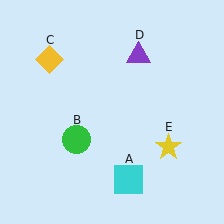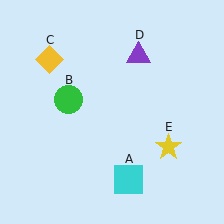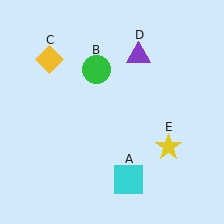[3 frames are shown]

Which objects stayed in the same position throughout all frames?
Cyan square (object A) and yellow diamond (object C) and purple triangle (object D) and yellow star (object E) remained stationary.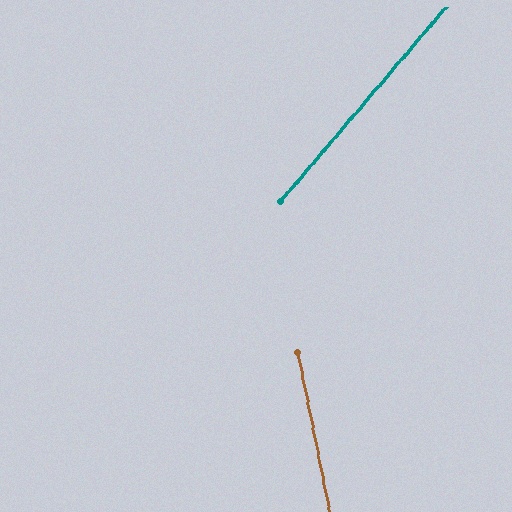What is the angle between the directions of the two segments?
Approximately 52 degrees.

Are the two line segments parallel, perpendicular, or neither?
Neither parallel nor perpendicular — they differ by about 52°.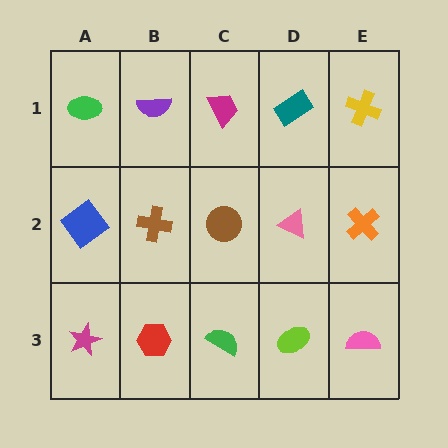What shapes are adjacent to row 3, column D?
A pink triangle (row 2, column D), a green semicircle (row 3, column C), a pink semicircle (row 3, column E).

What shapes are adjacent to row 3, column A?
A blue diamond (row 2, column A), a red hexagon (row 3, column B).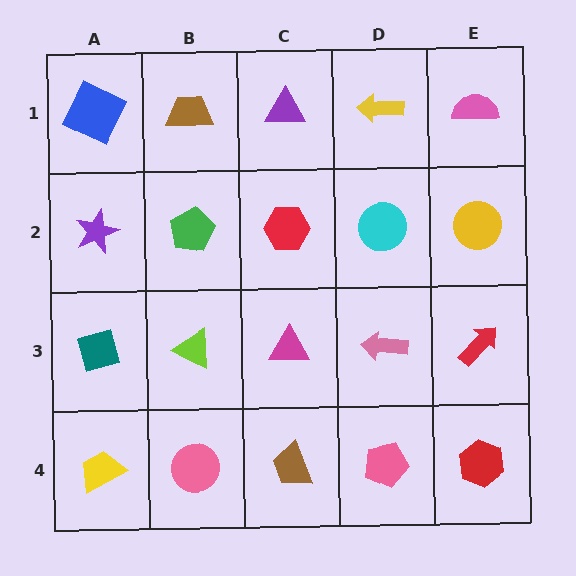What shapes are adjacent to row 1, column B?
A green pentagon (row 2, column B), a blue square (row 1, column A), a purple triangle (row 1, column C).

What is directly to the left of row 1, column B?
A blue square.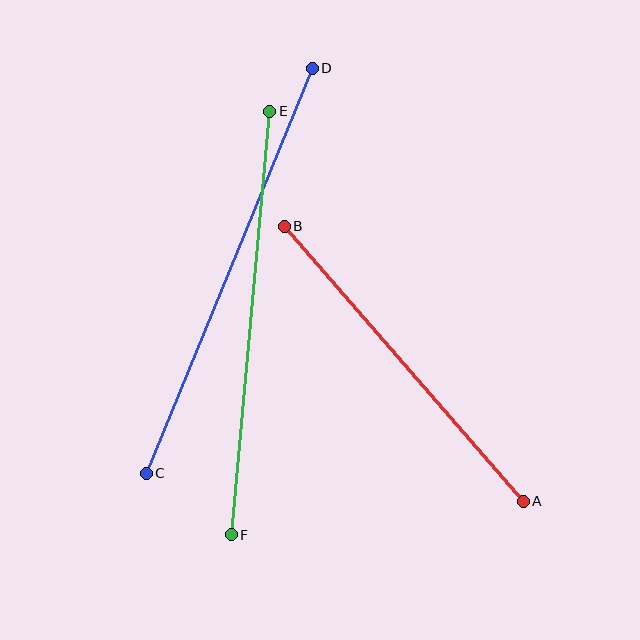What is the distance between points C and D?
The distance is approximately 438 pixels.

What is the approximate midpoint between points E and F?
The midpoint is at approximately (251, 323) pixels.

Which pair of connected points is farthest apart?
Points C and D are farthest apart.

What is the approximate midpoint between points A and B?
The midpoint is at approximately (404, 364) pixels.